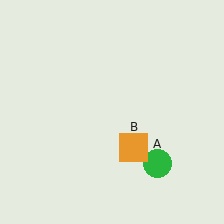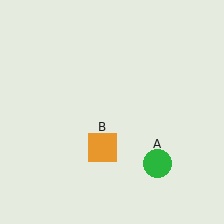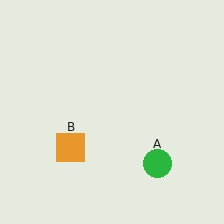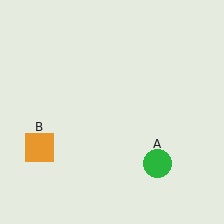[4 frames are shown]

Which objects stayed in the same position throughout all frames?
Green circle (object A) remained stationary.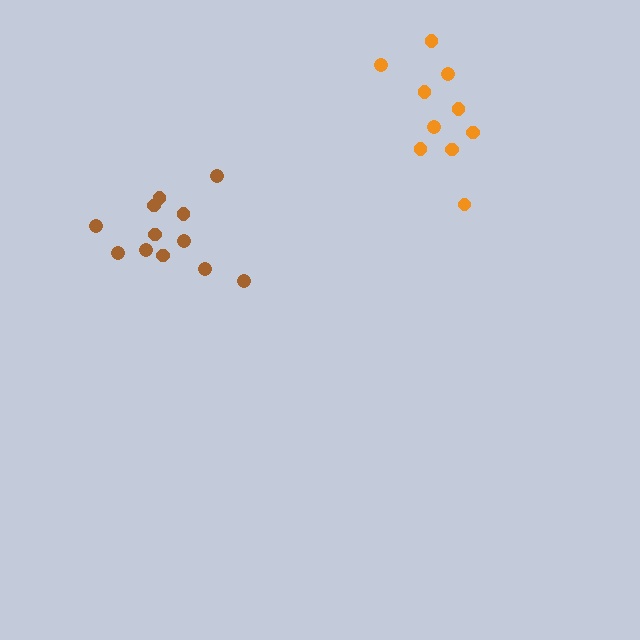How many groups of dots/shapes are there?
There are 2 groups.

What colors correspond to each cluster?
The clusters are colored: orange, brown.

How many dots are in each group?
Group 1: 10 dots, Group 2: 12 dots (22 total).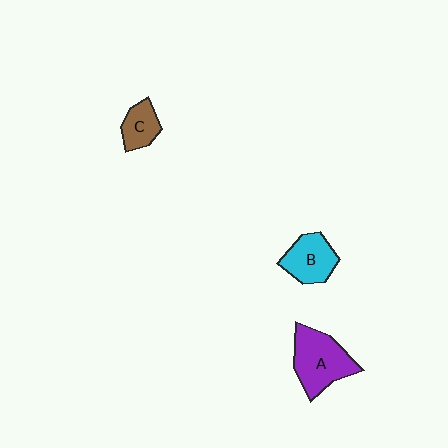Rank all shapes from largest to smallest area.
From largest to smallest: A (purple), B (cyan), C (brown).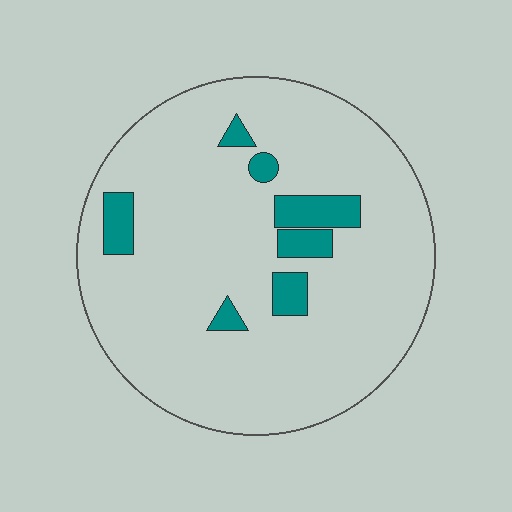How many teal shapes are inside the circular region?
7.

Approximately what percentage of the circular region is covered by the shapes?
Approximately 10%.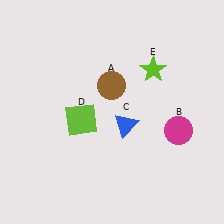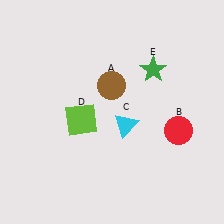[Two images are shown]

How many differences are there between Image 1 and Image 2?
There are 3 differences between the two images.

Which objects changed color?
B changed from magenta to red. C changed from blue to cyan. E changed from lime to green.